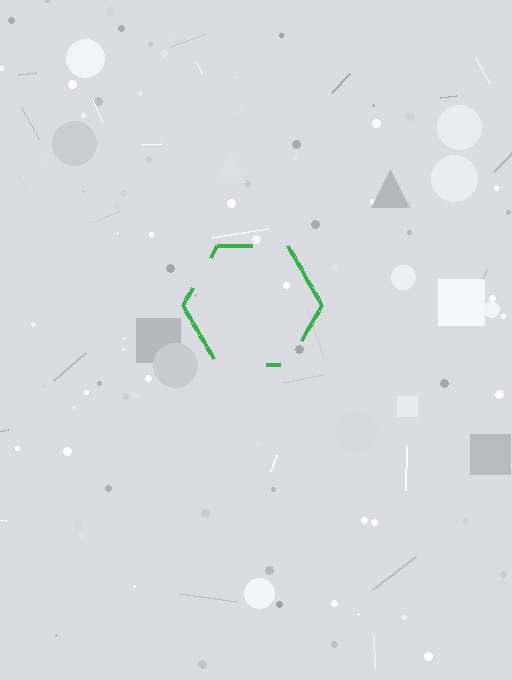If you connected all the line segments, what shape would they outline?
They would outline a hexagon.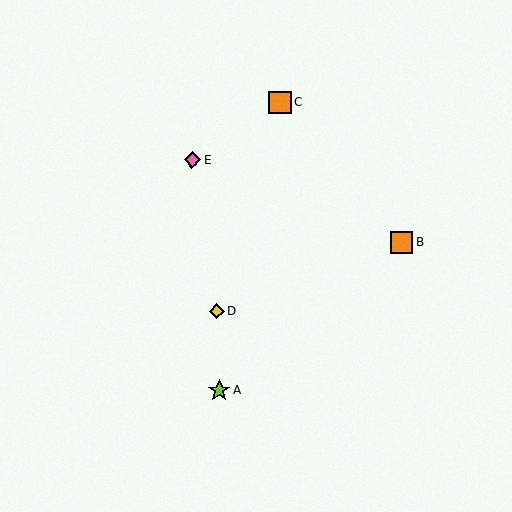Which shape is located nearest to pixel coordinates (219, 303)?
The yellow diamond (labeled D) at (217, 311) is nearest to that location.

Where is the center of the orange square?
The center of the orange square is at (402, 242).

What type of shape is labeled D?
Shape D is a yellow diamond.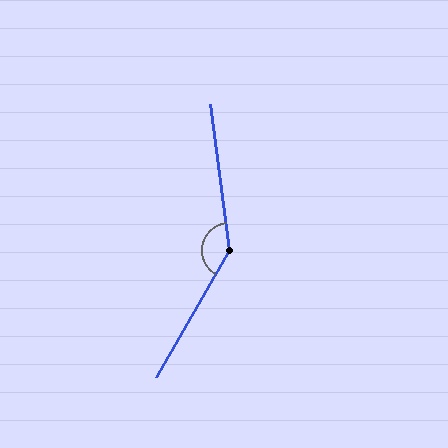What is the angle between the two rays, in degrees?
Approximately 142 degrees.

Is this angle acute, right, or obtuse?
It is obtuse.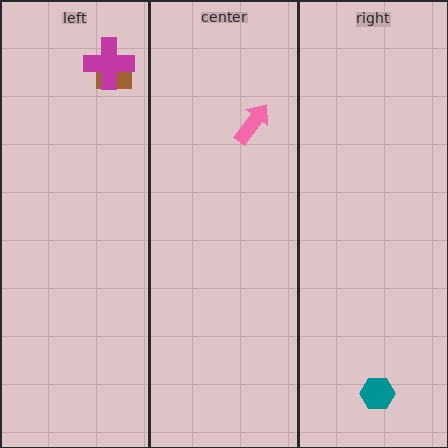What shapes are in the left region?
The brown rectangle, the magenta cross.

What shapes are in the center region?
The pink arrow.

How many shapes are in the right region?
1.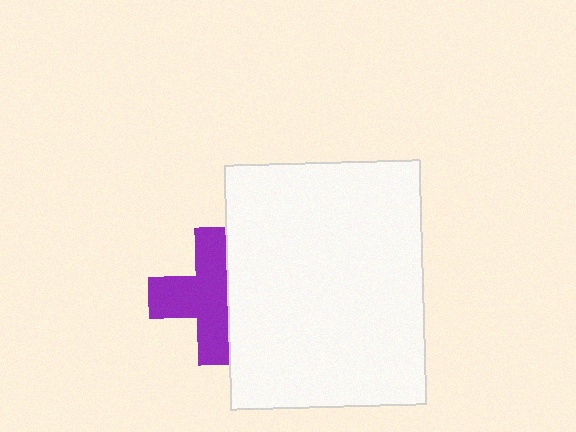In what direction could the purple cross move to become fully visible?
The purple cross could move left. That would shift it out from behind the white rectangle entirely.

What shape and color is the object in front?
The object in front is a white rectangle.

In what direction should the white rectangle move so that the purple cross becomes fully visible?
The white rectangle should move right. That is the shortest direction to clear the overlap and leave the purple cross fully visible.